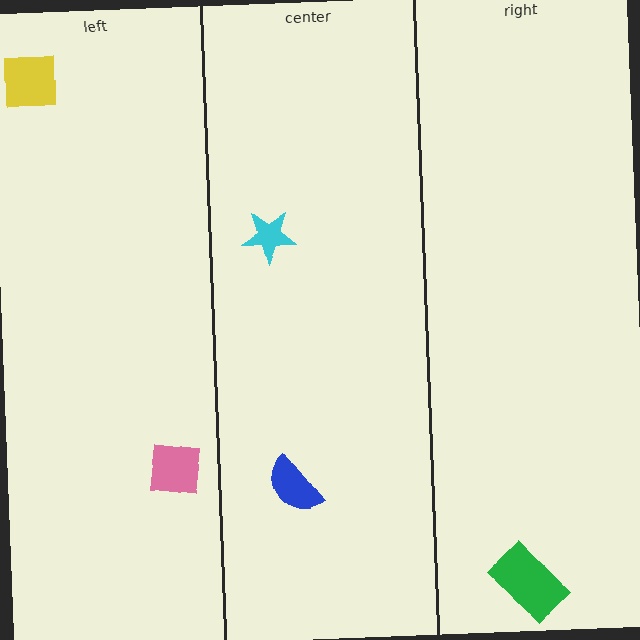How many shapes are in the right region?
1.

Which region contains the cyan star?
The center region.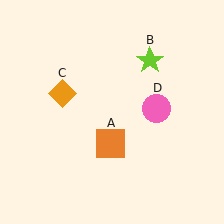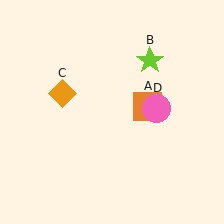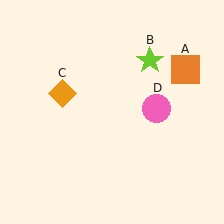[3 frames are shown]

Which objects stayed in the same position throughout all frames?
Lime star (object B) and orange diamond (object C) and pink circle (object D) remained stationary.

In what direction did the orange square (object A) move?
The orange square (object A) moved up and to the right.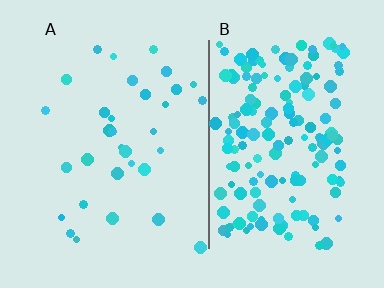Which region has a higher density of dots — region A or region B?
B (the right).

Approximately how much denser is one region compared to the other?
Approximately 4.9× — region B over region A.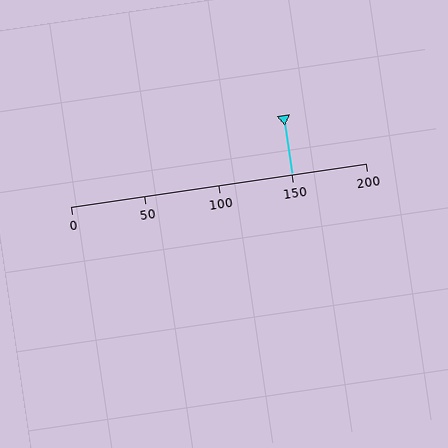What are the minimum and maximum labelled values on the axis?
The axis runs from 0 to 200.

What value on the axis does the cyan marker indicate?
The marker indicates approximately 150.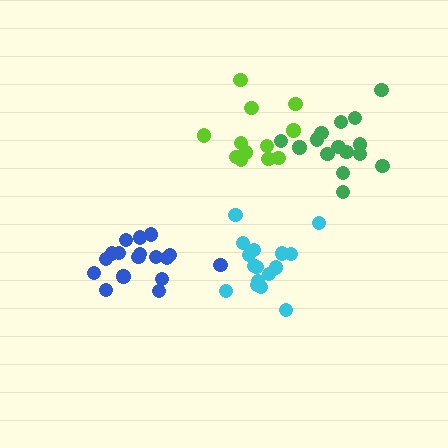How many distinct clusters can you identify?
There are 4 distinct clusters.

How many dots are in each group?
Group 1: 17 dots, Group 2: 15 dots, Group 3: 16 dots, Group 4: 12 dots (60 total).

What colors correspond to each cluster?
The clusters are colored: blue, green, cyan, lime.